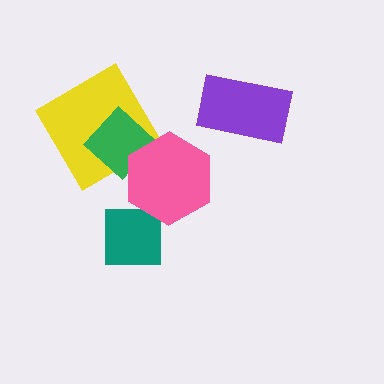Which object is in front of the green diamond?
The pink hexagon is in front of the green diamond.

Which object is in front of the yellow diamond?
The green diamond is in front of the yellow diamond.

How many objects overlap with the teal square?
0 objects overlap with the teal square.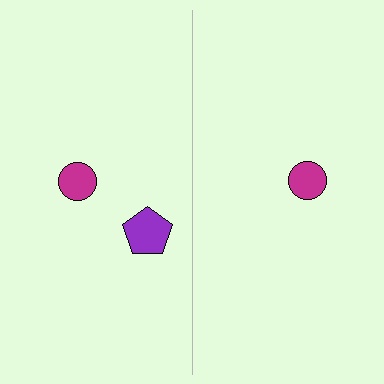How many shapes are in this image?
There are 3 shapes in this image.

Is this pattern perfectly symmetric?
No, the pattern is not perfectly symmetric. A purple pentagon is missing from the right side.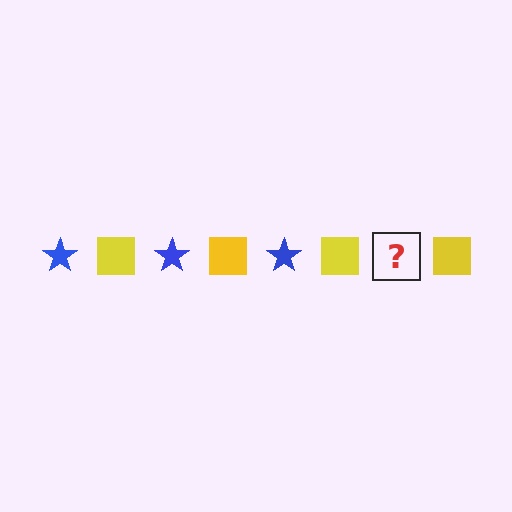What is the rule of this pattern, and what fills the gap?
The rule is that the pattern alternates between blue star and yellow square. The gap should be filled with a blue star.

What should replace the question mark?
The question mark should be replaced with a blue star.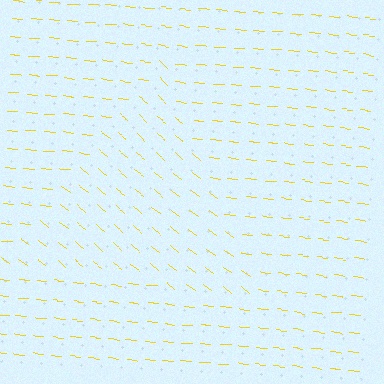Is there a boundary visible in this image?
Yes, there is a texture boundary formed by a change in line orientation.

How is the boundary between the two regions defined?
The boundary is defined purely by a change in line orientation (approximately 33 degrees difference). All lines are the same color and thickness.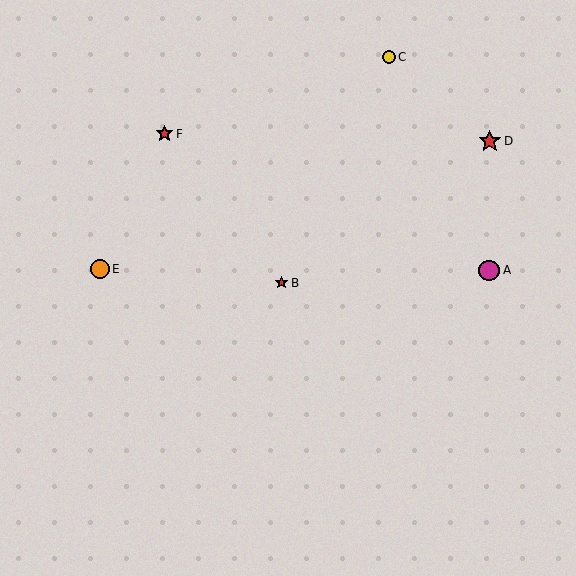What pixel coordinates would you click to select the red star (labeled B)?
Click at (282, 283) to select the red star B.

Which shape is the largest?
The red star (labeled D) is the largest.